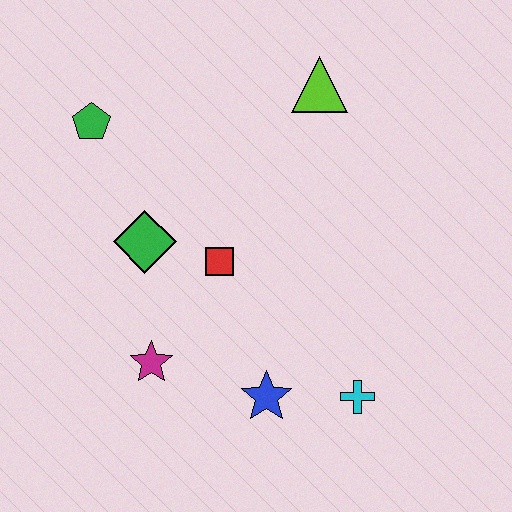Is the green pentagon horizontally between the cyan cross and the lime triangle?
No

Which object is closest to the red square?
The green diamond is closest to the red square.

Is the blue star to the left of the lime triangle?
Yes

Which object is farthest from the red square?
The lime triangle is farthest from the red square.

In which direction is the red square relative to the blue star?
The red square is above the blue star.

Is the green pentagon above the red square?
Yes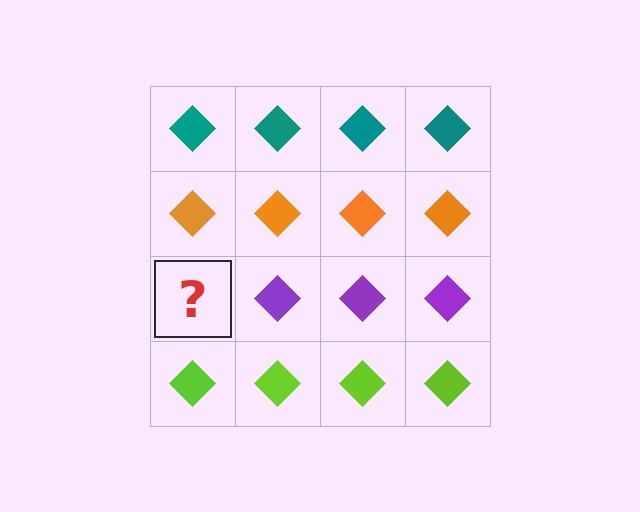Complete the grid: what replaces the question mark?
The question mark should be replaced with a purple diamond.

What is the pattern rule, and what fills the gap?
The rule is that each row has a consistent color. The gap should be filled with a purple diamond.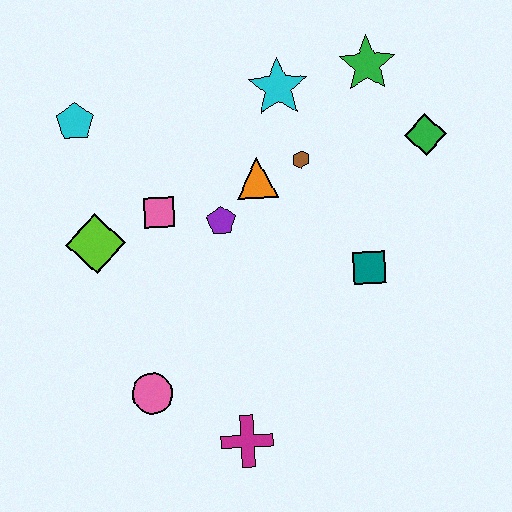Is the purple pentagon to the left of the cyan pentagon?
No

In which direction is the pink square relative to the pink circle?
The pink square is above the pink circle.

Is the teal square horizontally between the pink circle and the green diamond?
Yes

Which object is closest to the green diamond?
The green star is closest to the green diamond.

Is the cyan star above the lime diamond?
Yes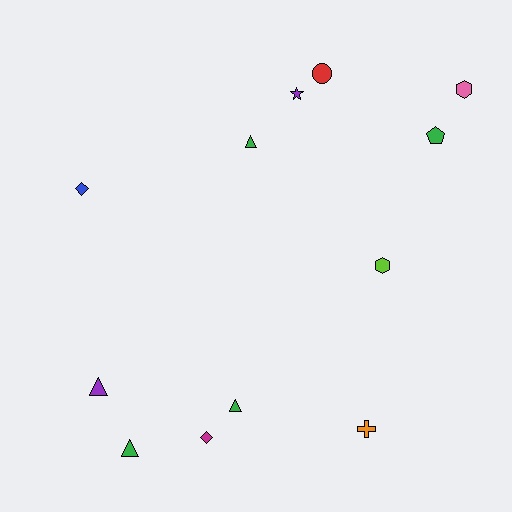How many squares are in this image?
There are no squares.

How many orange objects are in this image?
There is 1 orange object.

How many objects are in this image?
There are 12 objects.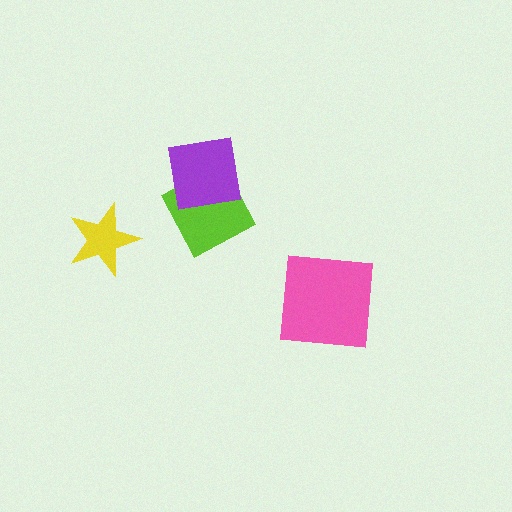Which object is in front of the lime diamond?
The purple square is in front of the lime diamond.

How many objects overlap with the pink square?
0 objects overlap with the pink square.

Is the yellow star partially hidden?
No, no other shape covers it.